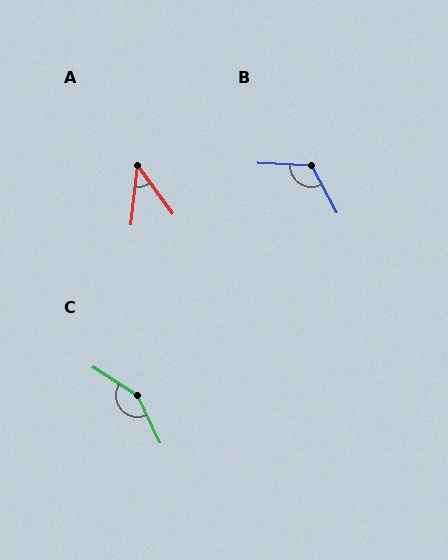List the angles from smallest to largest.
A (42°), B (121°), C (148°).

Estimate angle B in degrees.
Approximately 121 degrees.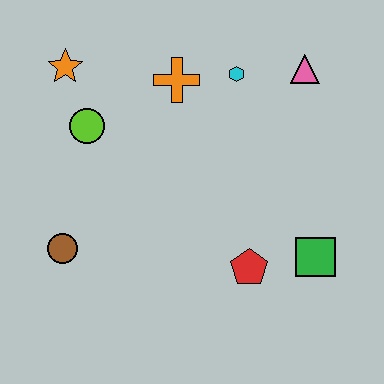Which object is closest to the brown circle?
The lime circle is closest to the brown circle.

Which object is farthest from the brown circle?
The pink triangle is farthest from the brown circle.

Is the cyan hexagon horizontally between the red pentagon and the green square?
No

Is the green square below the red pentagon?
No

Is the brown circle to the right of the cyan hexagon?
No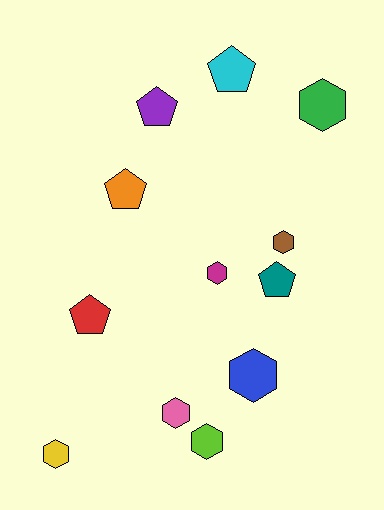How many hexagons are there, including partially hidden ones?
There are 7 hexagons.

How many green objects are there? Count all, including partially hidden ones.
There is 1 green object.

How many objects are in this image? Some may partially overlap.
There are 12 objects.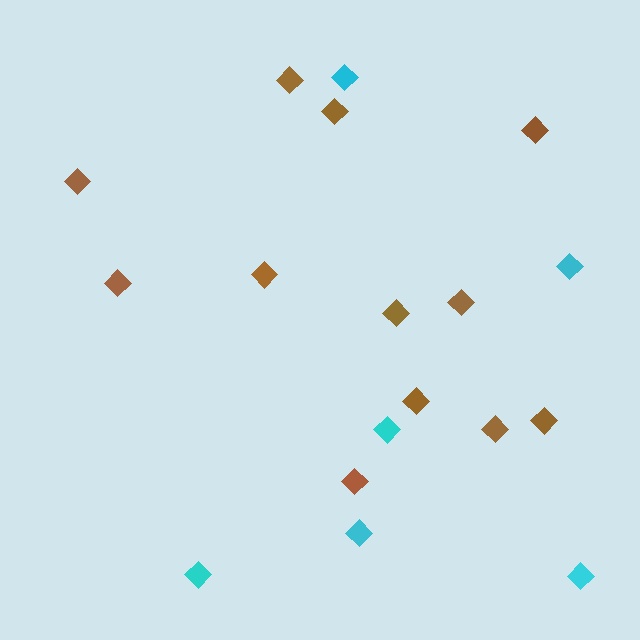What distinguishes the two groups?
There are 2 groups: one group of brown diamonds (12) and one group of cyan diamonds (6).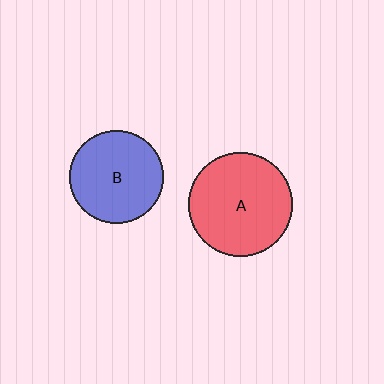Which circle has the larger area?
Circle A (red).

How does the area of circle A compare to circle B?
Approximately 1.2 times.